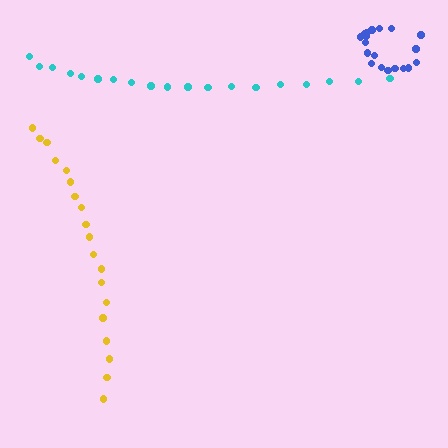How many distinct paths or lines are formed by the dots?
There are 3 distinct paths.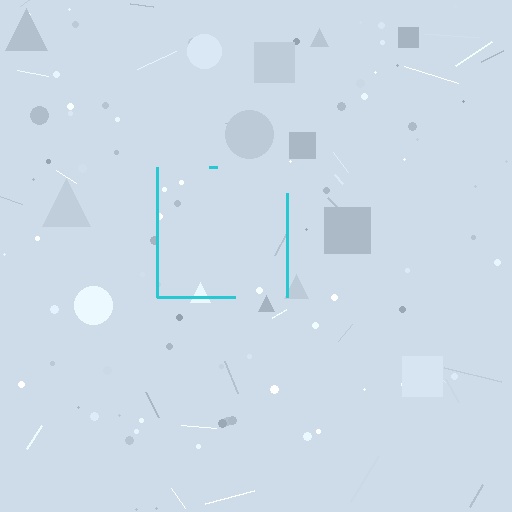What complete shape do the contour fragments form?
The contour fragments form a square.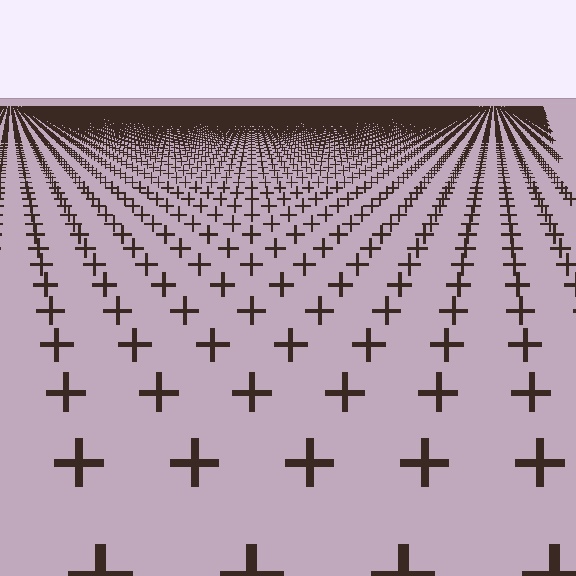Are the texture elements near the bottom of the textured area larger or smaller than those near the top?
Larger. Near the bottom, elements are closer to the viewer and appear at a bigger on-screen size.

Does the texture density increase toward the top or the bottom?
Density increases toward the top.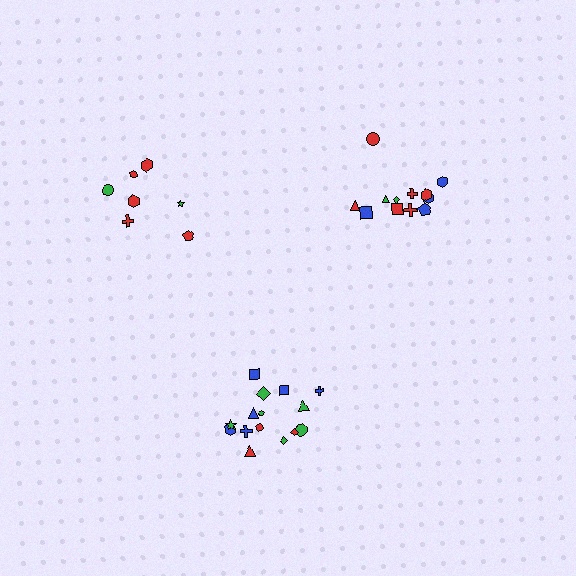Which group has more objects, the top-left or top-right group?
The top-right group.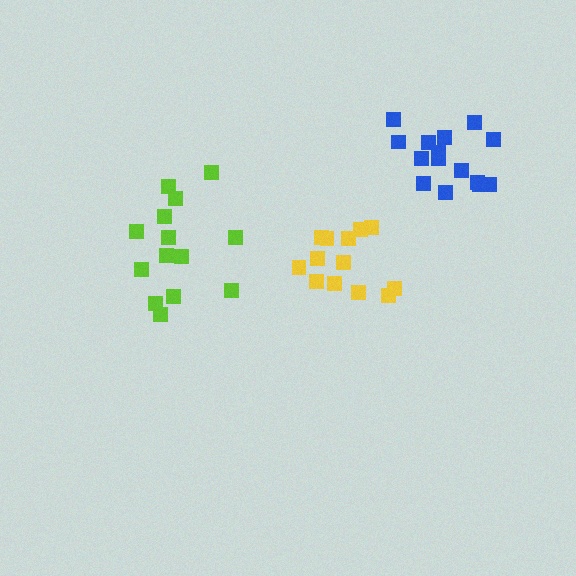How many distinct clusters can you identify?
There are 3 distinct clusters.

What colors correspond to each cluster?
The clusters are colored: blue, yellow, lime.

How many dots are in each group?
Group 1: 15 dots, Group 2: 13 dots, Group 3: 14 dots (42 total).